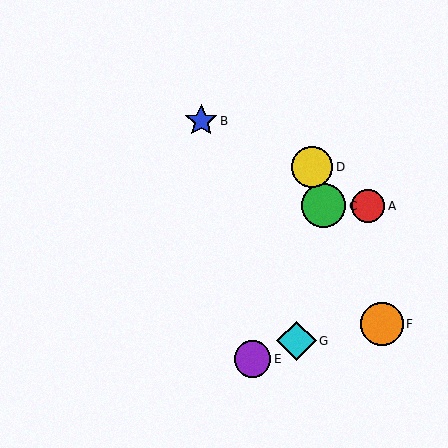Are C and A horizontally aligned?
Yes, both are at y≈206.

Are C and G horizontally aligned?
No, C is at y≈206 and G is at y≈341.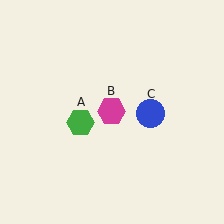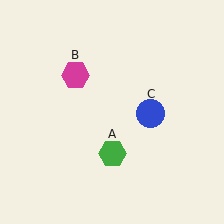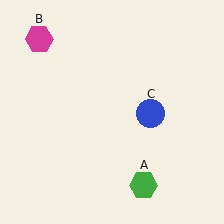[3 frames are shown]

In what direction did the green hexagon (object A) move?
The green hexagon (object A) moved down and to the right.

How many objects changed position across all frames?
2 objects changed position: green hexagon (object A), magenta hexagon (object B).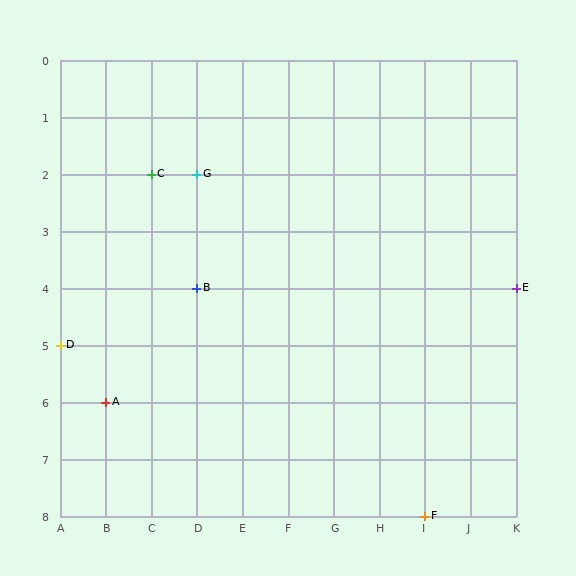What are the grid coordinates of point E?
Point E is at grid coordinates (K, 4).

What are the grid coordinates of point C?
Point C is at grid coordinates (C, 2).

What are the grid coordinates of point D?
Point D is at grid coordinates (A, 5).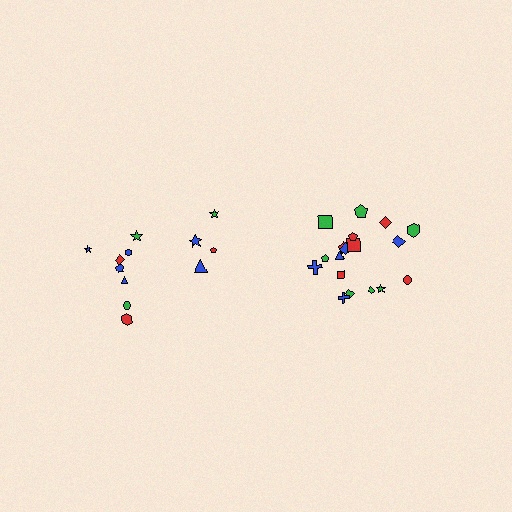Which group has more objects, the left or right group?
The right group.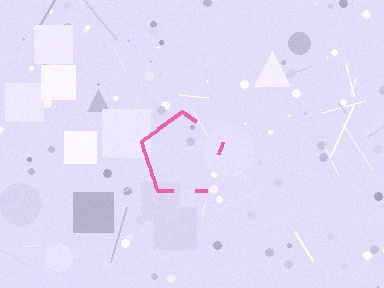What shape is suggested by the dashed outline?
The dashed outline suggests a pentagon.